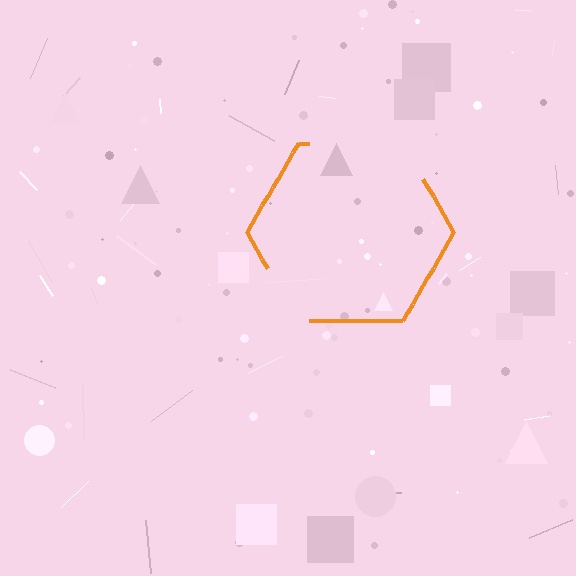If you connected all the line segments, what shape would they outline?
They would outline a hexagon.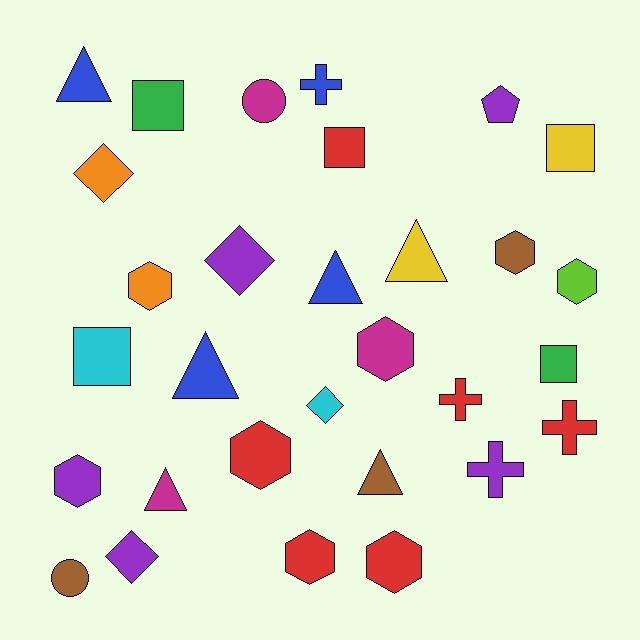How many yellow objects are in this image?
There are 2 yellow objects.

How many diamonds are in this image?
There are 4 diamonds.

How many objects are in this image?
There are 30 objects.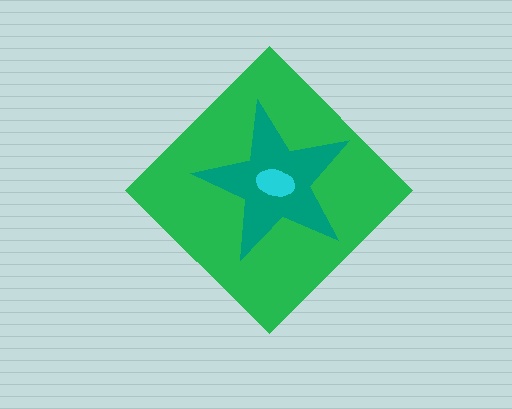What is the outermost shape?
The green diamond.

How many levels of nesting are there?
3.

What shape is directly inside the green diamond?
The teal star.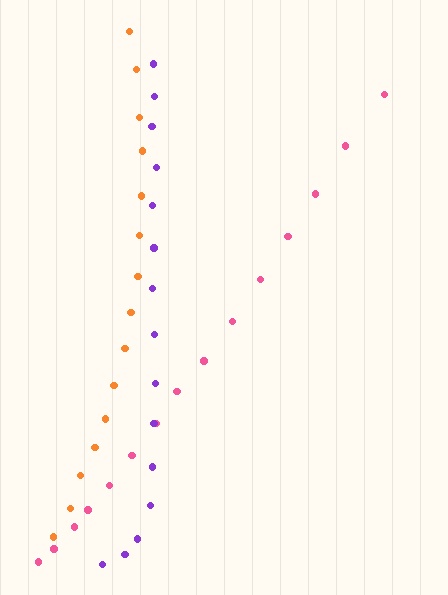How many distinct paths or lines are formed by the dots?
There are 3 distinct paths.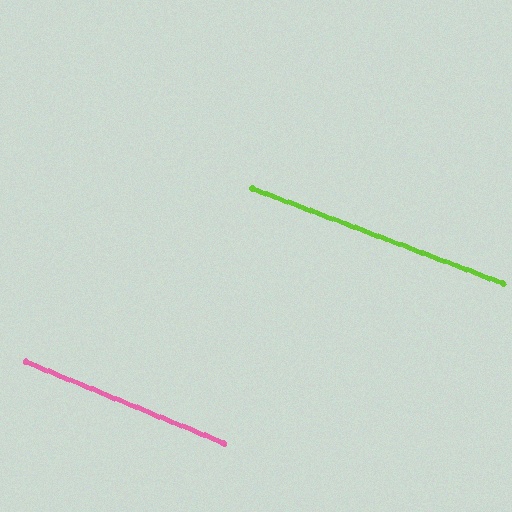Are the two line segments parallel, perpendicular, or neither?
Parallel — their directions differ by only 1.5°.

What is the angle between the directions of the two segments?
Approximately 1 degree.